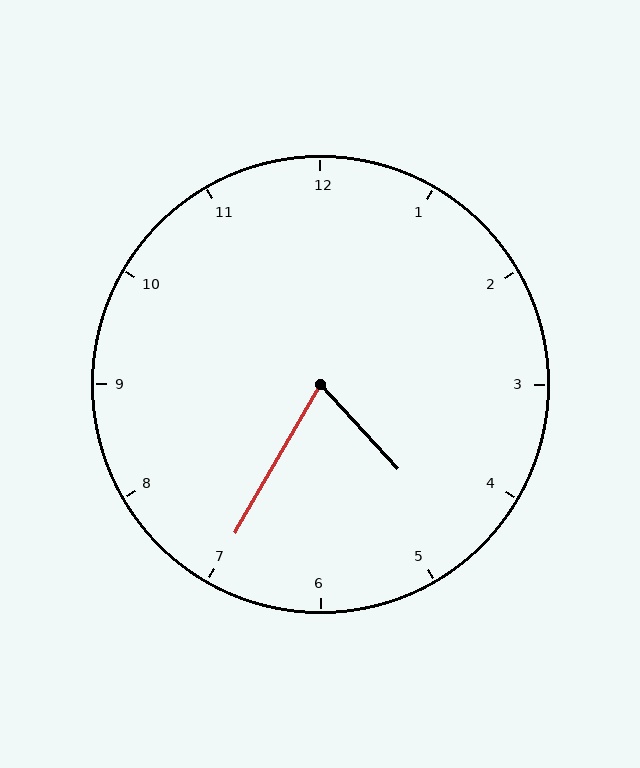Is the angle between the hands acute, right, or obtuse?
It is acute.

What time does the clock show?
4:35.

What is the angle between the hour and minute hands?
Approximately 72 degrees.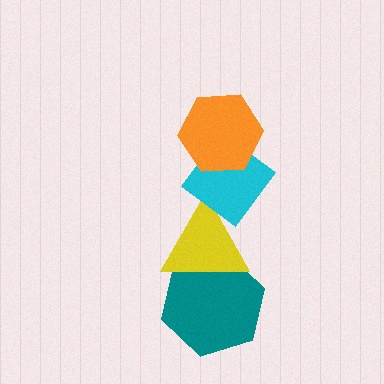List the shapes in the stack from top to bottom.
From top to bottom: the orange hexagon, the cyan diamond, the yellow triangle, the teal hexagon.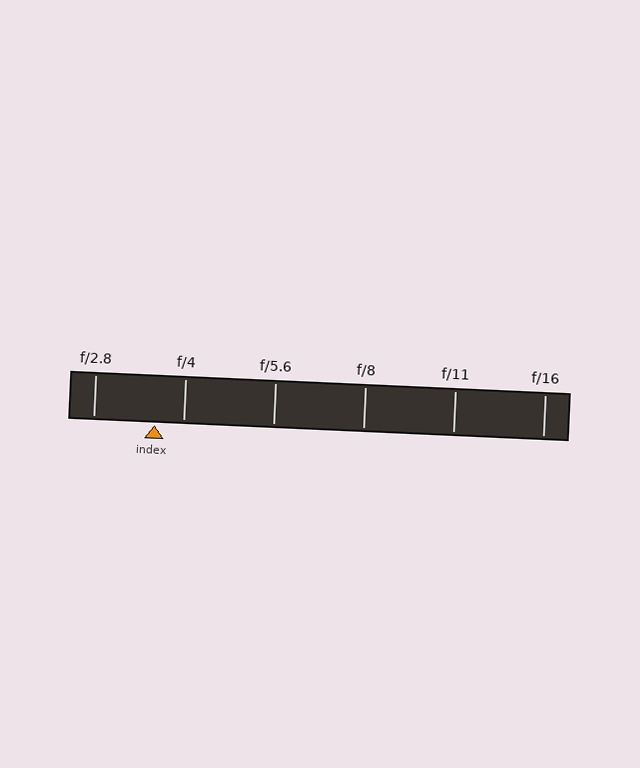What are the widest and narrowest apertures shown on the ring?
The widest aperture shown is f/2.8 and the narrowest is f/16.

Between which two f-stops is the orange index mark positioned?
The index mark is between f/2.8 and f/4.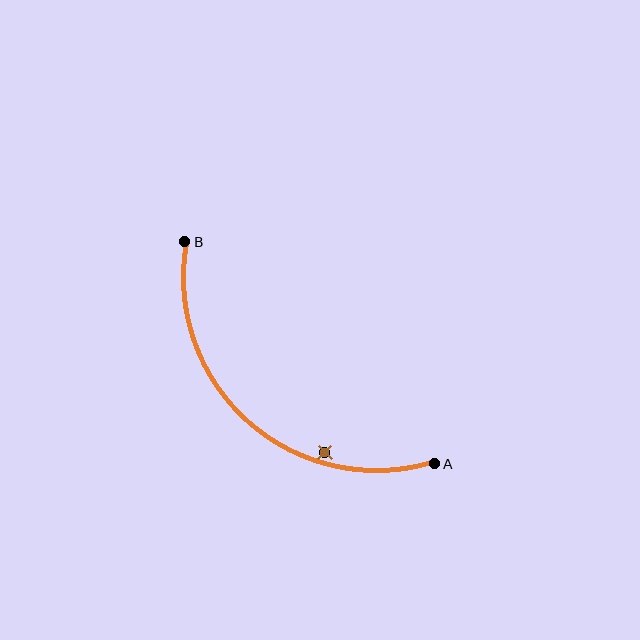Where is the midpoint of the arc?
The arc midpoint is the point on the curve farthest from the straight line joining A and B. It sits below and to the left of that line.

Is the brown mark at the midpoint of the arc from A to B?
No — the brown mark does not lie on the arc at all. It sits slightly inside the curve.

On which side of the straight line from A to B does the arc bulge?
The arc bulges below and to the left of the straight line connecting A and B.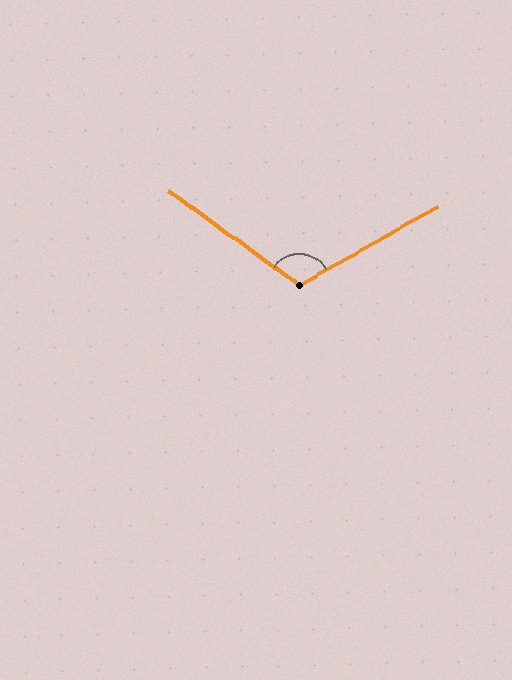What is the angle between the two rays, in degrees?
Approximately 115 degrees.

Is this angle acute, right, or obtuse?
It is obtuse.